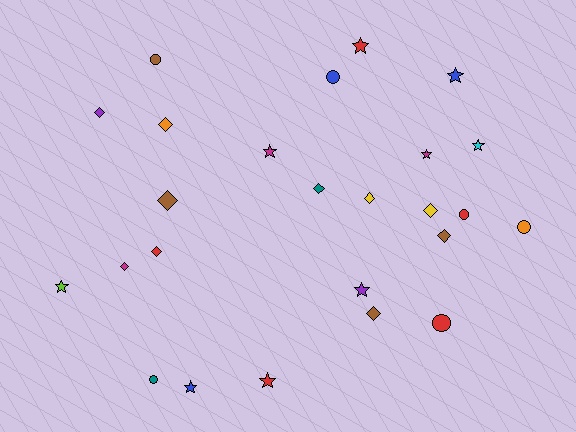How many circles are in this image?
There are 6 circles.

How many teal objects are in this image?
There are 2 teal objects.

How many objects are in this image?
There are 25 objects.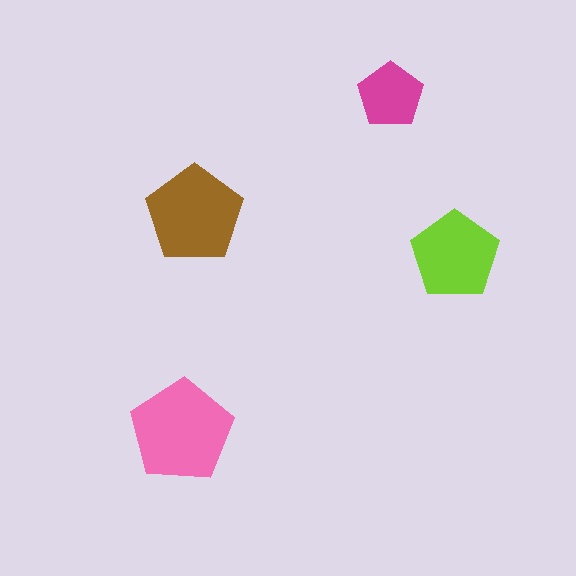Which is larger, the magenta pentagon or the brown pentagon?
The brown one.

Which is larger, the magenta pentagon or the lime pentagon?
The lime one.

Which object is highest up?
The magenta pentagon is topmost.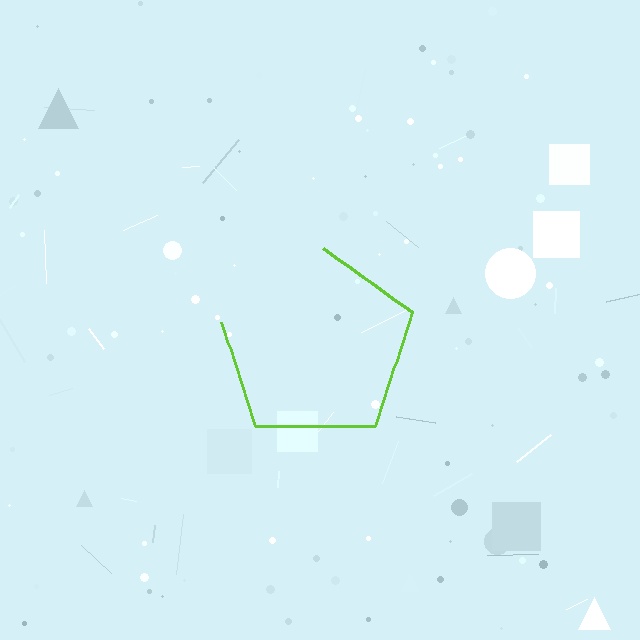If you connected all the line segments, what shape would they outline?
They would outline a pentagon.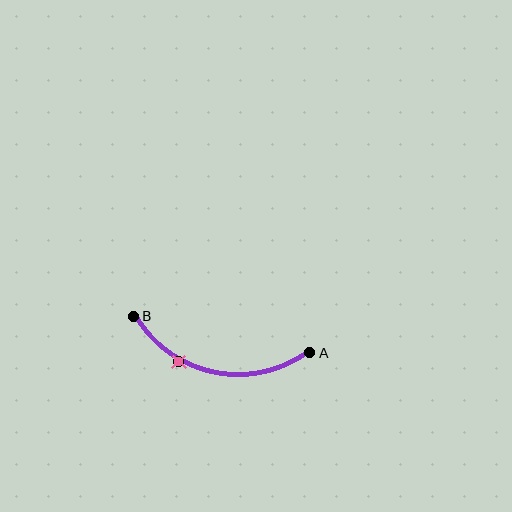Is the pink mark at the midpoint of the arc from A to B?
No. The pink mark lies on the arc but is closer to endpoint B. The arc midpoint would be at the point on the curve equidistant along the arc from both A and B.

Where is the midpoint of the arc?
The arc midpoint is the point on the curve farthest from the straight line joining A and B. It sits below that line.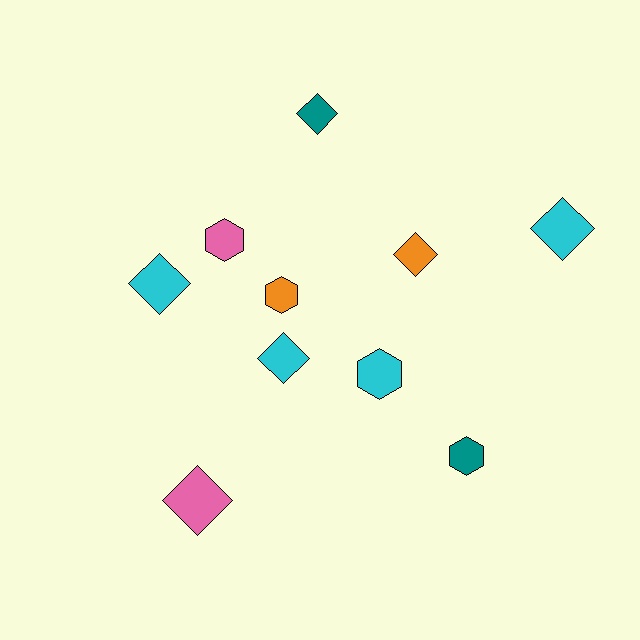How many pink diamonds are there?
There is 1 pink diamond.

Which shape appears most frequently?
Diamond, with 6 objects.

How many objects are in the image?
There are 10 objects.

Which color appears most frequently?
Cyan, with 4 objects.